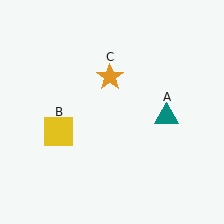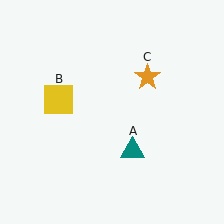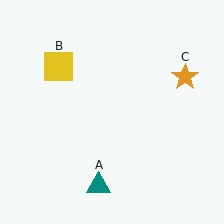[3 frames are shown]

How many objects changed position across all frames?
3 objects changed position: teal triangle (object A), yellow square (object B), orange star (object C).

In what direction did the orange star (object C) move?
The orange star (object C) moved right.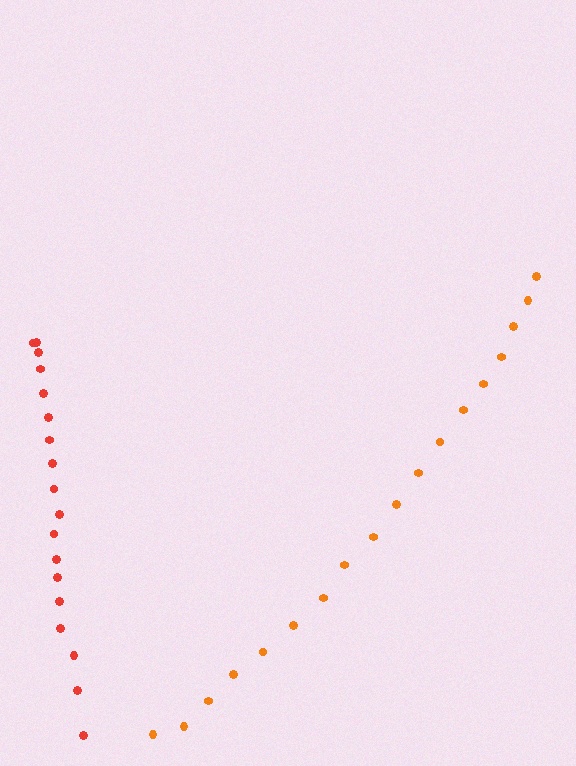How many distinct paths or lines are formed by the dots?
There are 2 distinct paths.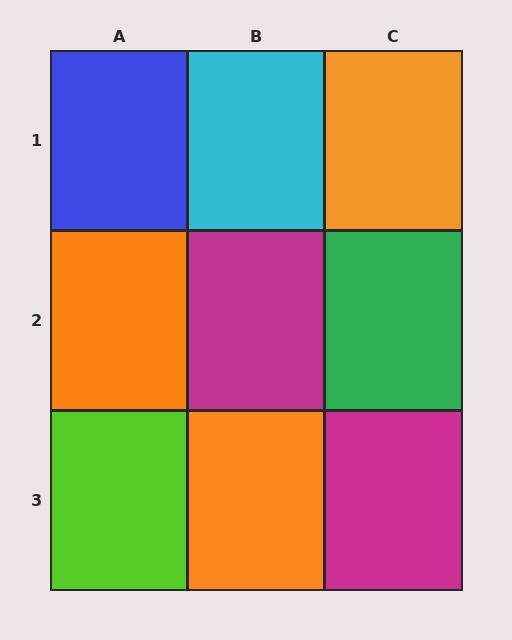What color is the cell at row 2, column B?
Magenta.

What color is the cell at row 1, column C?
Orange.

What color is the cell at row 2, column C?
Green.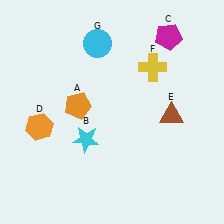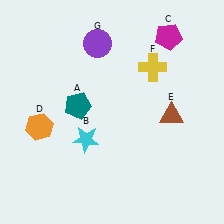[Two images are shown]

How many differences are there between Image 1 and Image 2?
There are 2 differences between the two images.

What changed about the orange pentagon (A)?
In Image 1, A is orange. In Image 2, it changed to teal.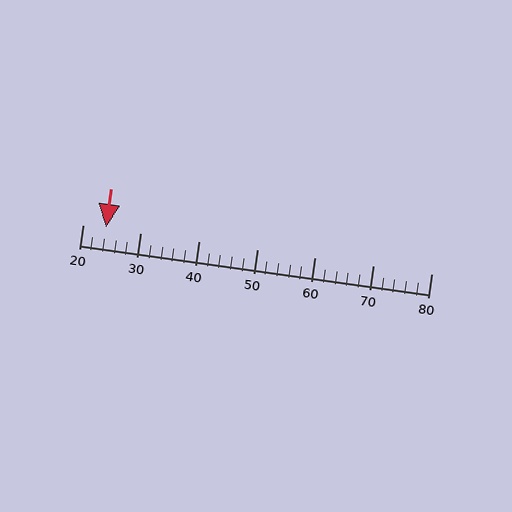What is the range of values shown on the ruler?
The ruler shows values from 20 to 80.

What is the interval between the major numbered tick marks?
The major tick marks are spaced 10 units apart.